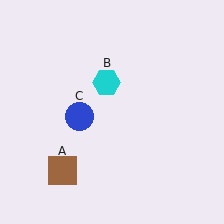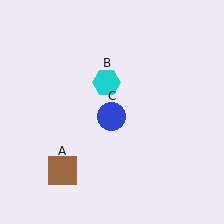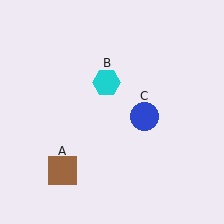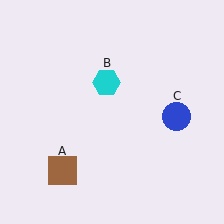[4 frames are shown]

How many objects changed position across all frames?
1 object changed position: blue circle (object C).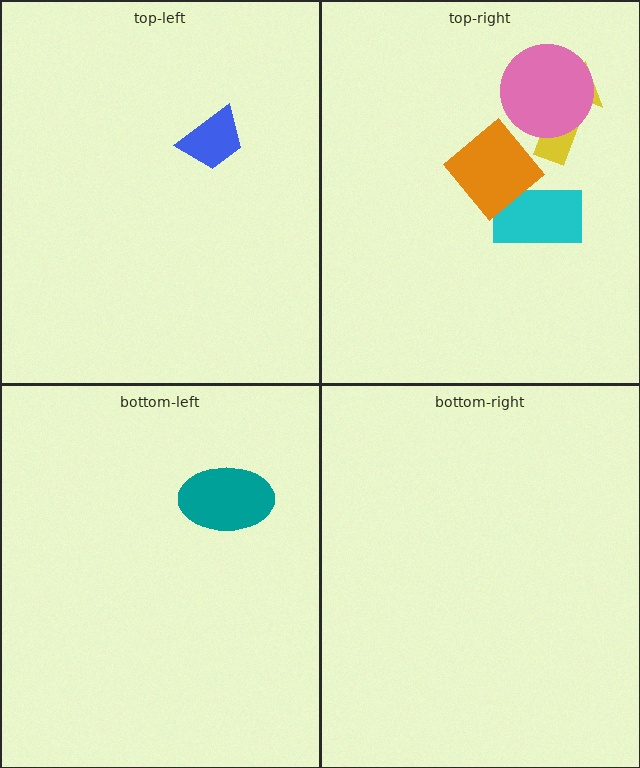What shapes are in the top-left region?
The blue trapezoid.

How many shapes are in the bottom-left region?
1.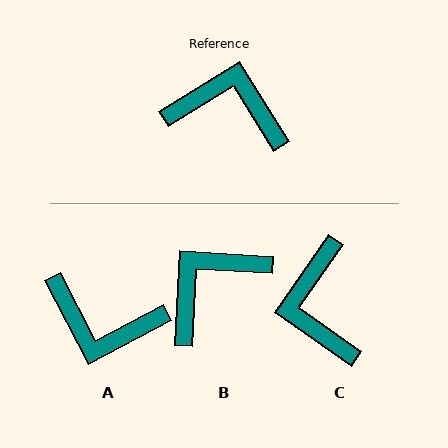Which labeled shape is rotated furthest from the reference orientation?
A, about 176 degrees away.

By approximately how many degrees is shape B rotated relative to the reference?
Approximately 55 degrees counter-clockwise.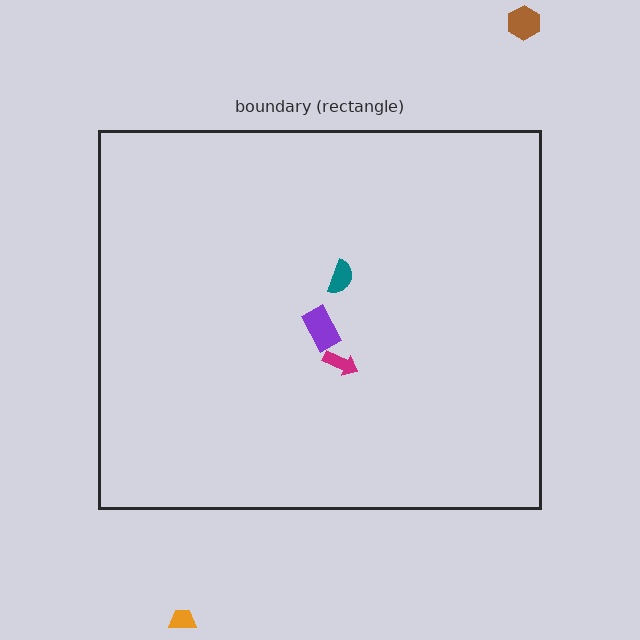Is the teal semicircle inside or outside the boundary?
Inside.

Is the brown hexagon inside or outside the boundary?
Outside.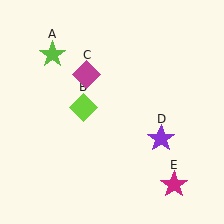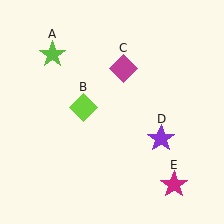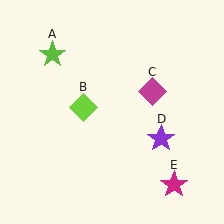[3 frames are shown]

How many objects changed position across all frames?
1 object changed position: magenta diamond (object C).